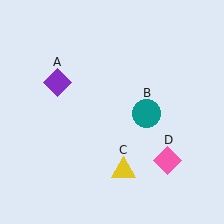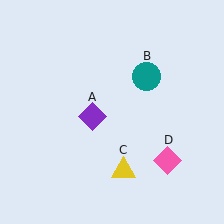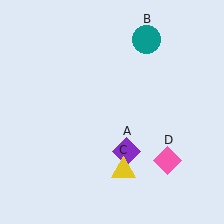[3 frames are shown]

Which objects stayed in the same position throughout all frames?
Yellow triangle (object C) and pink diamond (object D) remained stationary.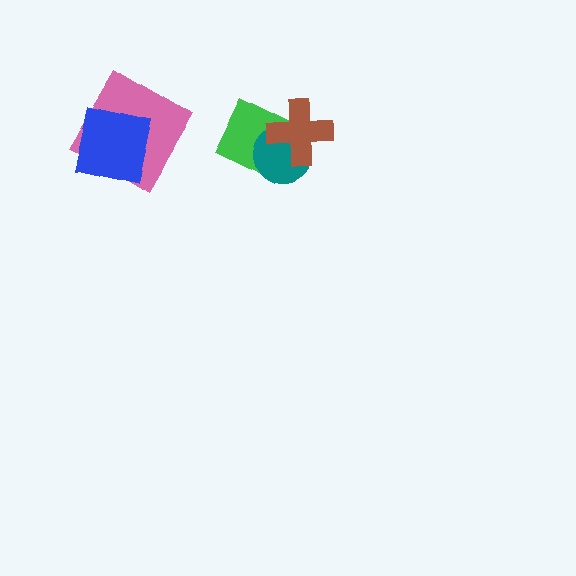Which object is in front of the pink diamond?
The blue square is in front of the pink diamond.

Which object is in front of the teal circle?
The brown cross is in front of the teal circle.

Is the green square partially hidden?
Yes, it is partially covered by another shape.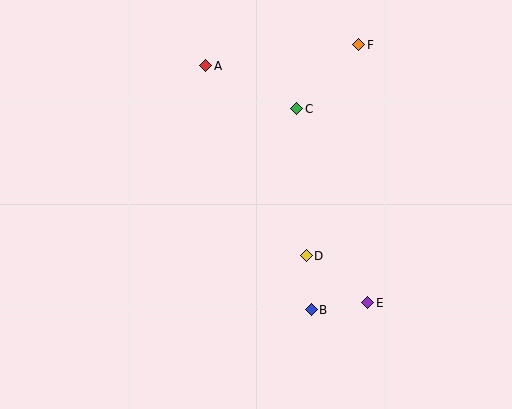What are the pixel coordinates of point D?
Point D is at (306, 256).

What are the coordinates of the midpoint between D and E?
The midpoint between D and E is at (337, 279).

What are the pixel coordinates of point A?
Point A is at (206, 66).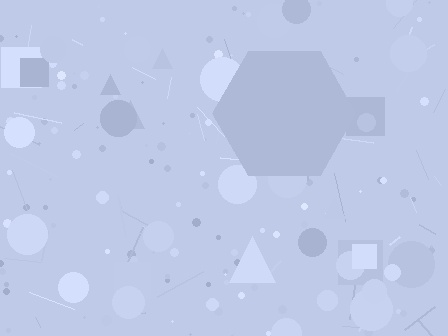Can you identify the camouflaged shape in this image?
The camouflaged shape is a hexagon.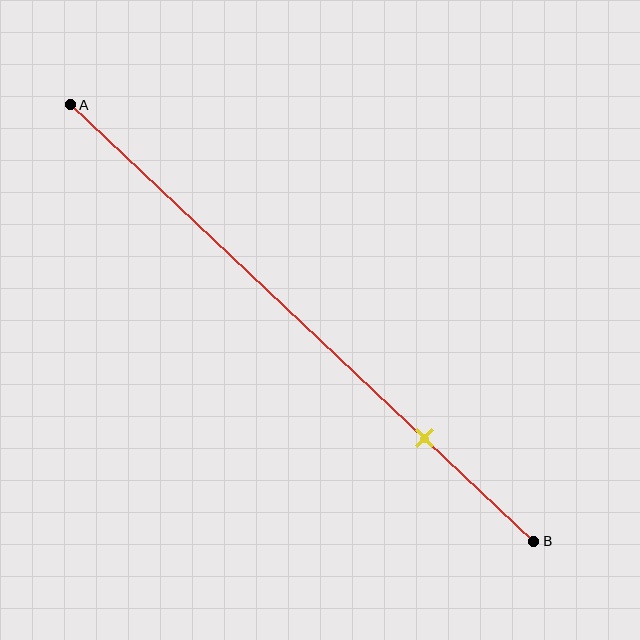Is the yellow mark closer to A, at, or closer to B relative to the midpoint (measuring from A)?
The yellow mark is closer to point B than the midpoint of segment AB.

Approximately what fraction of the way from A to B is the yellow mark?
The yellow mark is approximately 75% of the way from A to B.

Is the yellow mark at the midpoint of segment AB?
No, the mark is at about 75% from A, not at the 50% midpoint.